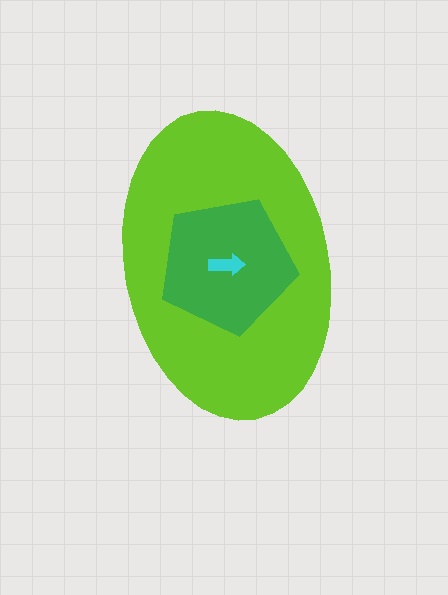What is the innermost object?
The cyan arrow.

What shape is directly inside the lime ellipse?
The green pentagon.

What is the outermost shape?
The lime ellipse.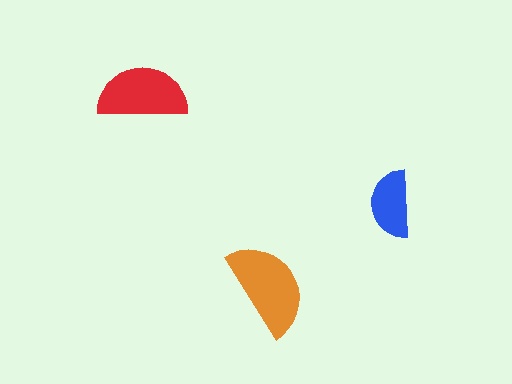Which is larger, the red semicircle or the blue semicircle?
The red one.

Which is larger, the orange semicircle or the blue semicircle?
The orange one.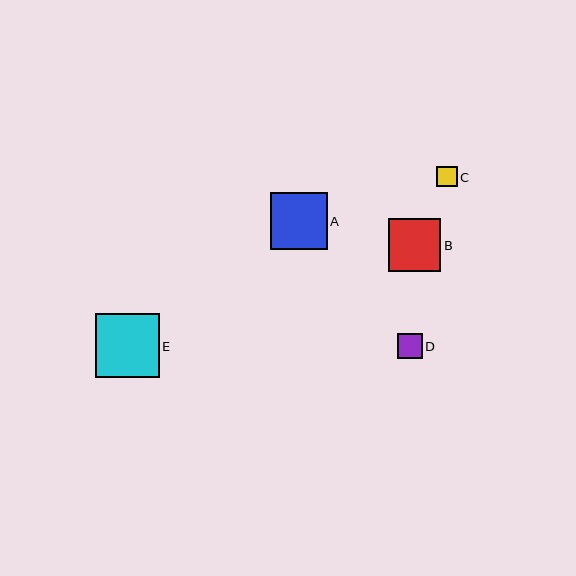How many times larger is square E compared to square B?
Square E is approximately 1.2 times the size of square B.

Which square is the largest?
Square E is the largest with a size of approximately 64 pixels.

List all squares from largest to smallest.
From largest to smallest: E, A, B, D, C.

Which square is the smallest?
Square C is the smallest with a size of approximately 21 pixels.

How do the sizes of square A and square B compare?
Square A and square B are approximately the same size.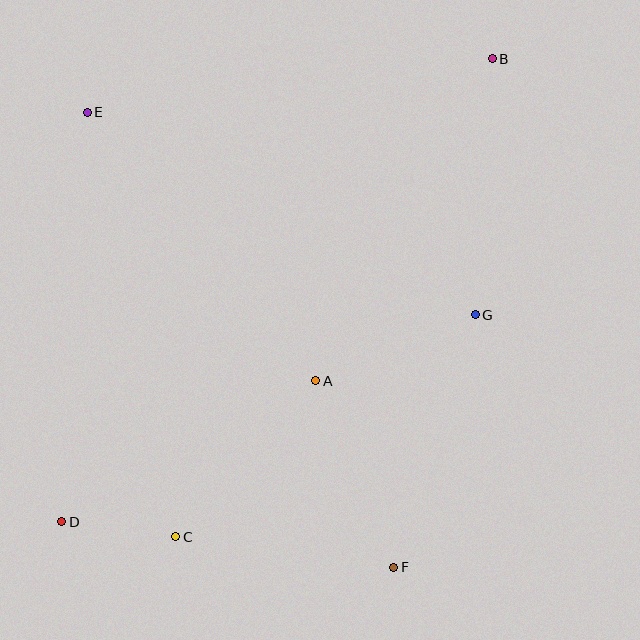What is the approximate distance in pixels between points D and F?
The distance between D and F is approximately 335 pixels.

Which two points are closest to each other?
Points C and D are closest to each other.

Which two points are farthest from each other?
Points B and D are farthest from each other.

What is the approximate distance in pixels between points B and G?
The distance between B and G is approximately 257 pixels.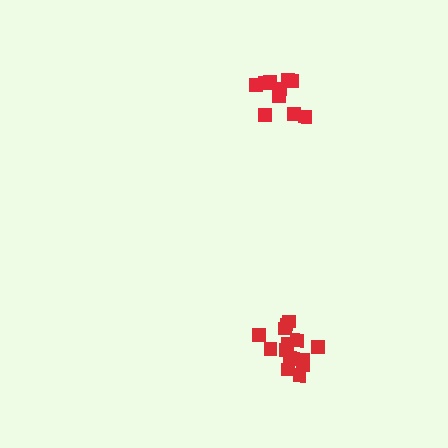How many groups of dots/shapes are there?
There are 2 groups.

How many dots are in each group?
Group 1: 15 dots, Group 2: 10 dots (25 total).